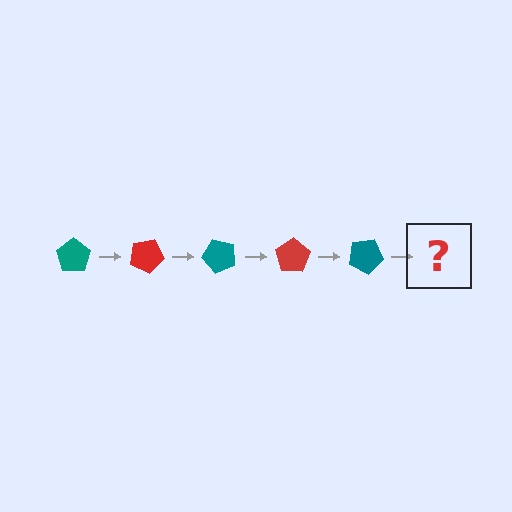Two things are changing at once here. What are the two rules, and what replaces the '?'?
The two rules are that it rotates 25 degrees each step and the color cycles through teal and red. The '?' should be a red pentagon, rotated 125 degrees from the start.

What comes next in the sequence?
The next element should be a red pentagon, rotated 125 degrees from the start.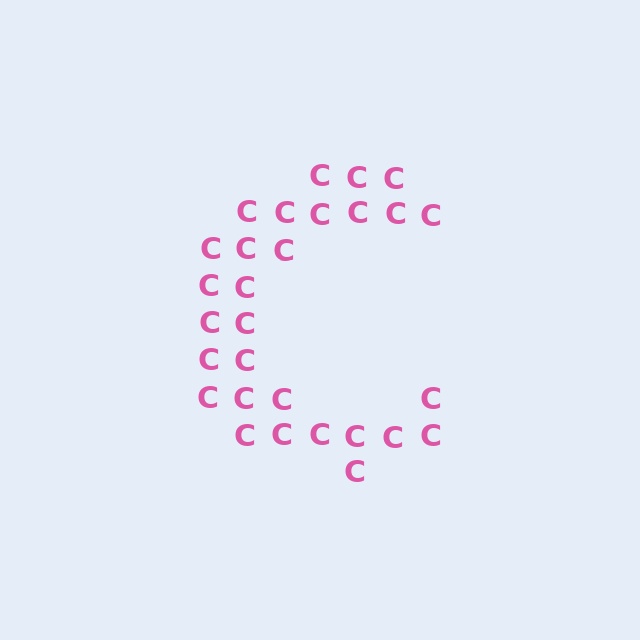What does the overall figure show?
The overall figure shows the letter C.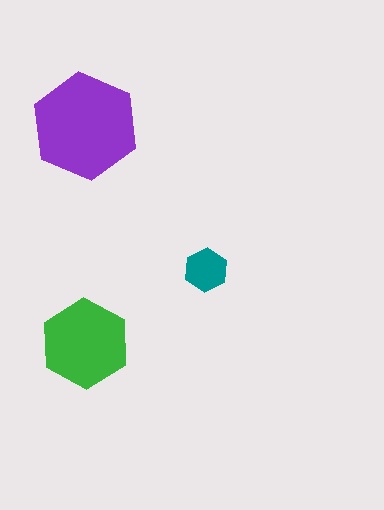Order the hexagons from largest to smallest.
the purple one, the green one, the teal one.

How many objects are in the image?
There are 3 objects in the image.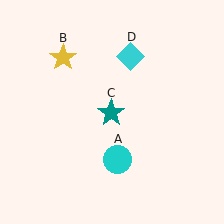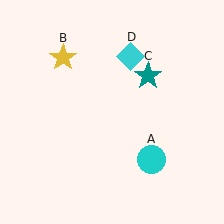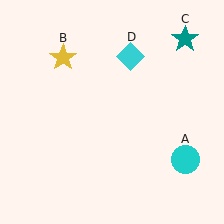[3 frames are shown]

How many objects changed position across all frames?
2 objects changed position: cyan circle (object A), teal star (object C).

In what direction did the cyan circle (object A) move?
The cyan circle (object A) moved right.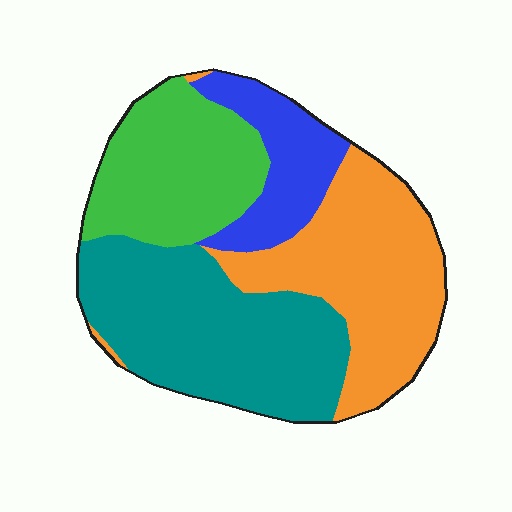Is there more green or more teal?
Teal.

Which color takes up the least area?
Blue, at roughly 15%.